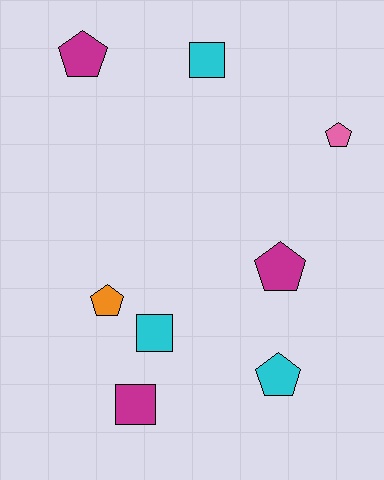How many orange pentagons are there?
There is 1 orange pentagon.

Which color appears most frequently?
Cyan, with 3 objects.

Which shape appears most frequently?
Pentagon, with 5 objects.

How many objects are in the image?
There are 8 objects.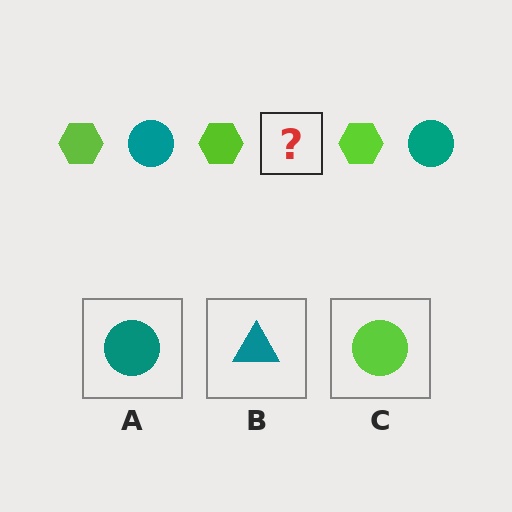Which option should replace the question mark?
Option A.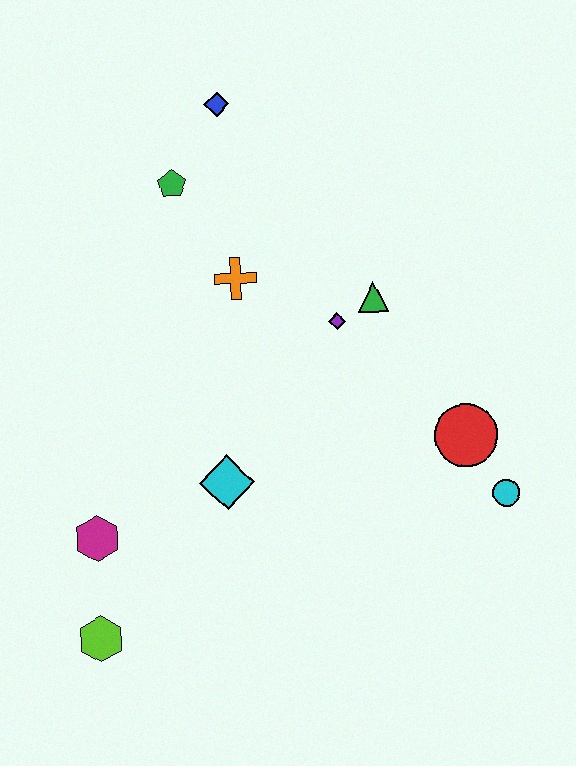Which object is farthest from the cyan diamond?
The blue diamond is farthest from the cyan diamond.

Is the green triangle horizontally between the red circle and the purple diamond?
Yes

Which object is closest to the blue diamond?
The green pentagon is closest to the blue diamond.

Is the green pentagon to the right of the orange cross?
No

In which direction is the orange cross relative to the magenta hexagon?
The orange cross is above the magenta hexagon.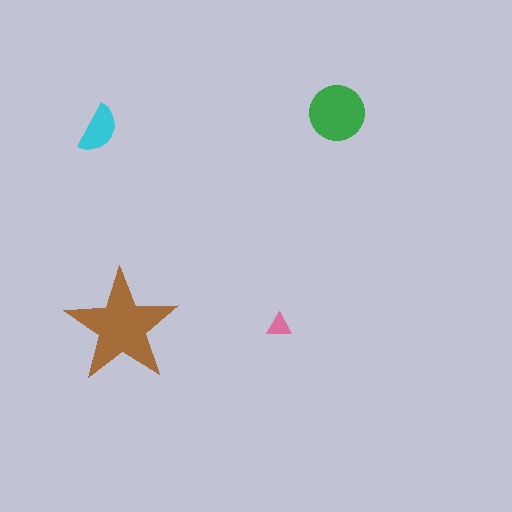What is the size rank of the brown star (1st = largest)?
1st.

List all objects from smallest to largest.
The pink triangle, the cyan semicircle, the green circle, the brown star.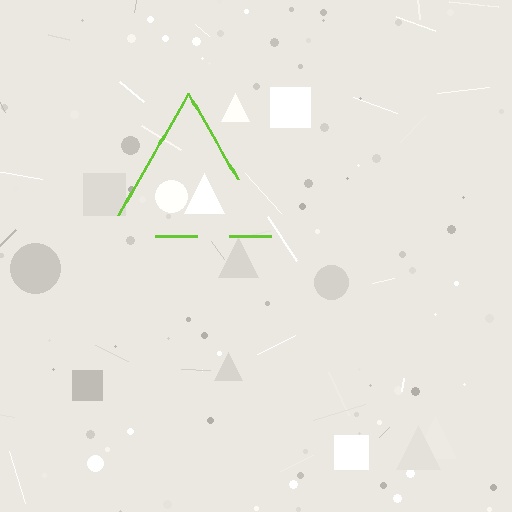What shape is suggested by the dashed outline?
The dashed outline suggests a triangle.